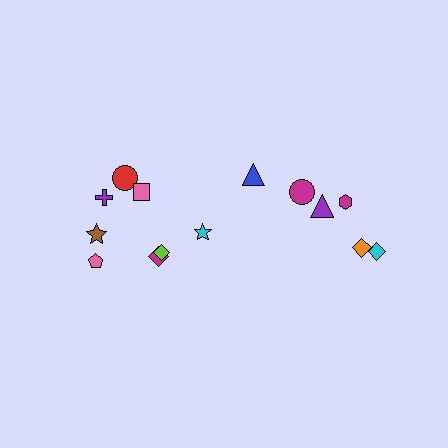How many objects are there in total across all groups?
There are 14 objects.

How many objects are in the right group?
There are 6 objects.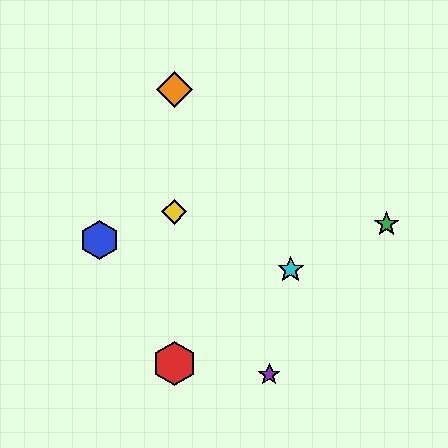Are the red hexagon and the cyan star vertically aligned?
No, the red hexagon is at x≈174 and the cyan star is at x≈291.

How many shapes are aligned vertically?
3 shapes (the red hexagon, the yellow diamond, the orange diamond) are aligned vertically.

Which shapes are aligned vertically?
The red hexagon, the yellow diamond, the orange diamond are aligned vertically.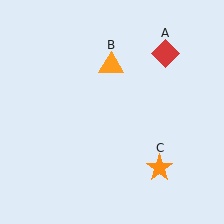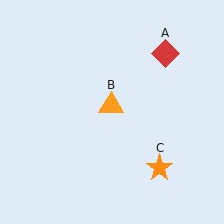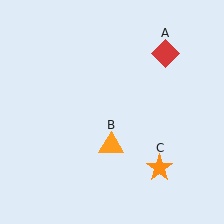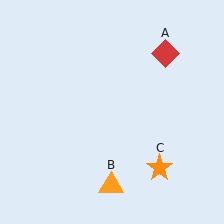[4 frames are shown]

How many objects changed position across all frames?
1 object changed position: orange triangle (object B).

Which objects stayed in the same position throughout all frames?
Red diamond (object A) and orange star (object C) remained stationary.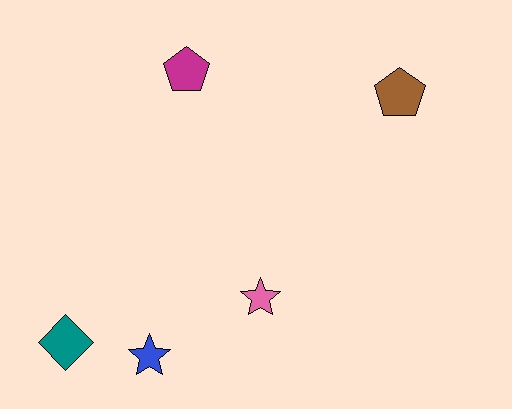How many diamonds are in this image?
There is 1 diamond.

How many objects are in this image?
There are 5 objects.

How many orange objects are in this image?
There are no orange objects.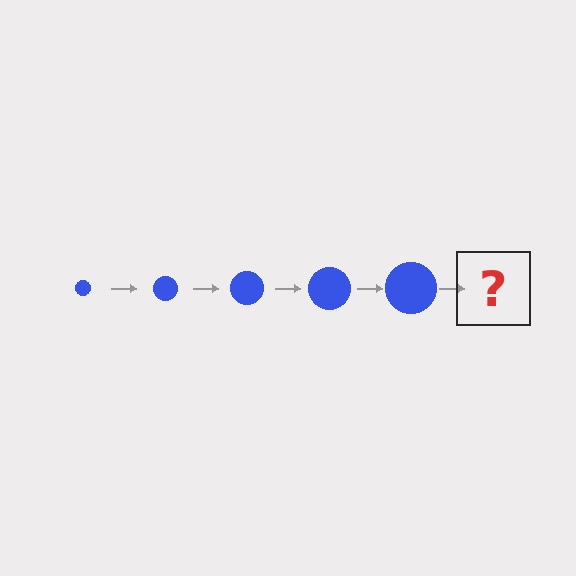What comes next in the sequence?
The next element should be a blue circle, larger than the previous one.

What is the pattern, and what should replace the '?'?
The pattern is that the circle gets progressively larger each step. The '?' should be a blue circle, larger than the previous one.